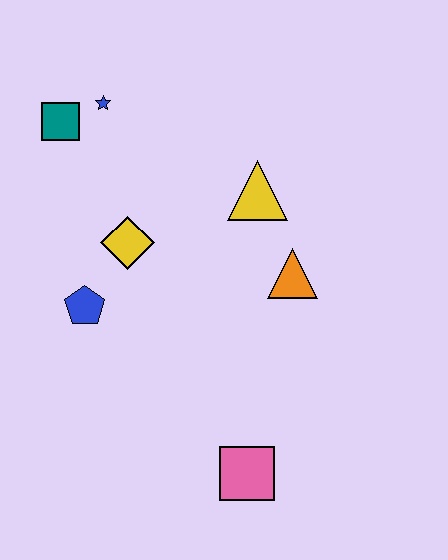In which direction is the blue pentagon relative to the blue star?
The blue pentagon is below the blue star.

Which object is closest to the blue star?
The teal square is closest to the blue star.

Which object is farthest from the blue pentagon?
The pink square is farthest from the blue pentagon.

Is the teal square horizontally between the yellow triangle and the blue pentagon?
No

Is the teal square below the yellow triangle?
No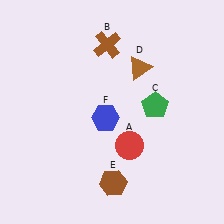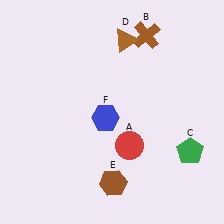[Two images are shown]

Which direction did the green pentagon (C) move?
The green pentagon (C) moved down.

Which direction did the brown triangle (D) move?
The brown triangle (D) moved up.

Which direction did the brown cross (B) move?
The brown cross (B) moved right.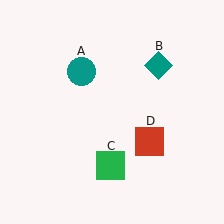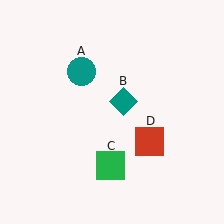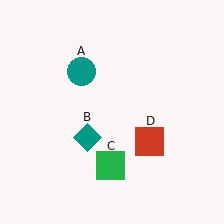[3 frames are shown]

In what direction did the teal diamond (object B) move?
The teal diamond (object B) moved down and to the left.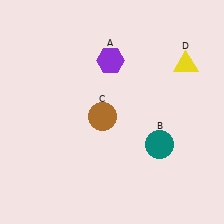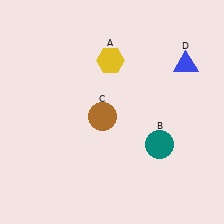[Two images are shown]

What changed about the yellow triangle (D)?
In Image 1, D is yellow. In Image 2, it changed to blue.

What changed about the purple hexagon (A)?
In Image 1, A is purple. In Image 2, it changed to yellow.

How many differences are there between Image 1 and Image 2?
There are 2 differences between the two images.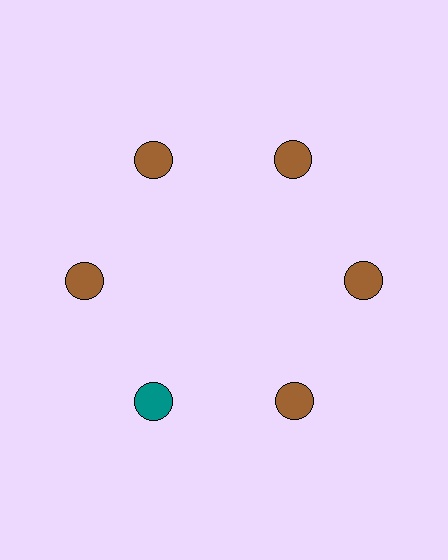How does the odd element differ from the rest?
It has a different color: teal instead of brown.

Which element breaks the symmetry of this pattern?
The teal circle at roughly the 7 o'clock position breaks the symmetry. All other shapes are brown circles.